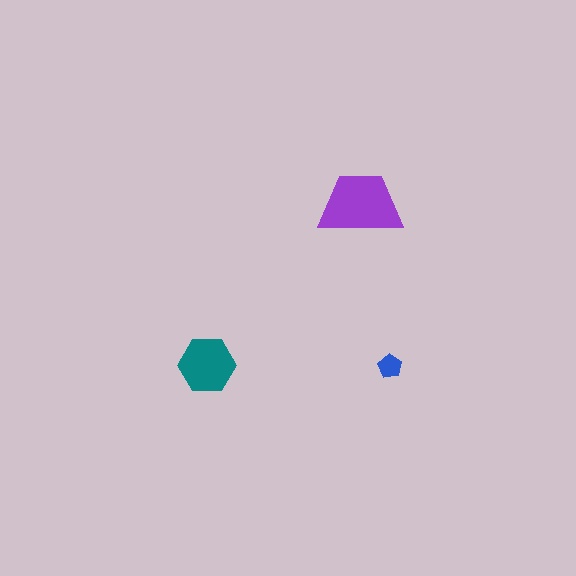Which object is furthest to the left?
The teal hexagon is leftmost.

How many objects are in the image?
There are 3 objects in the image.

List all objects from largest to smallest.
The purple trapezoid, the teal hexagon, the blue pentagon.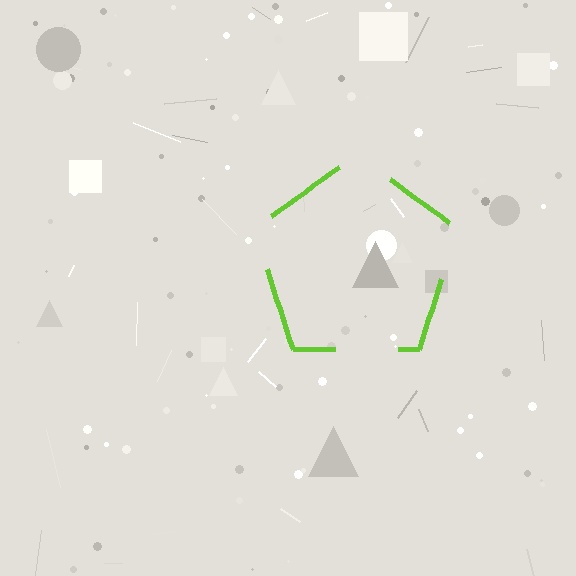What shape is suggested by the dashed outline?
The dashed outline suggests a pentagon.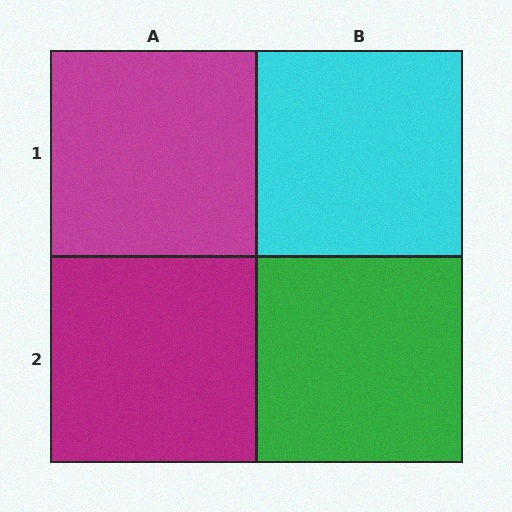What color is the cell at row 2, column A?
Magenta.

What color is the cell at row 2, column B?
Green.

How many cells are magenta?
2 cells are magenta.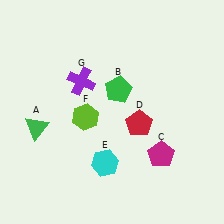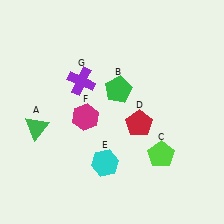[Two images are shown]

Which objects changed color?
C changed from magenta to lime. F changed from lime to magenta.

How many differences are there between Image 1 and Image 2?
There are 2 differences between the two images.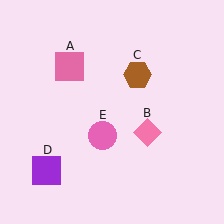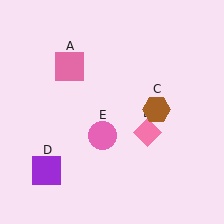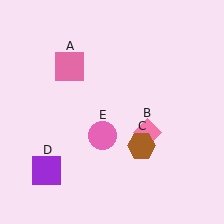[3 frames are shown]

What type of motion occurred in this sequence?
The brown hexagon (object C) rotated clockwise around the center of the scene.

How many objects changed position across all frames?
1 object changed position: brown hexagon (object C).